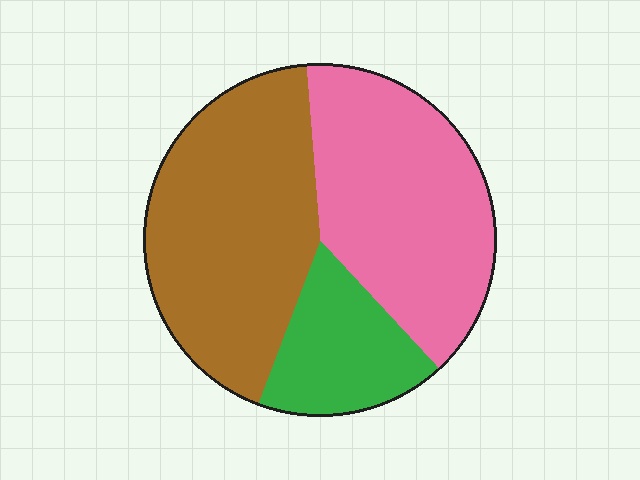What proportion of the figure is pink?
Pink covers roughly 40% of the figure.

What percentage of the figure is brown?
Brown takes up about two fifths (2/5) of the figure.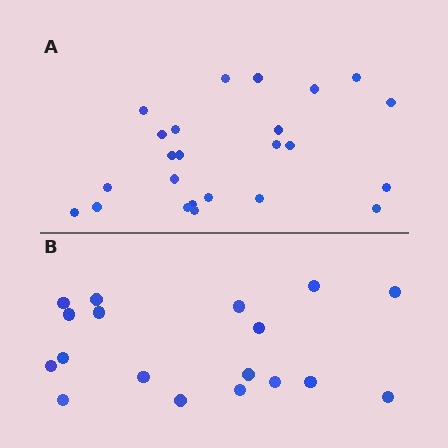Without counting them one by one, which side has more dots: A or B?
Region A (the top region) has more dots.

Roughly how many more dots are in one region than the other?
Region A has about 6 more dots than region B.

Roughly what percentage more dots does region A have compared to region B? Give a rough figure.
About 35% more.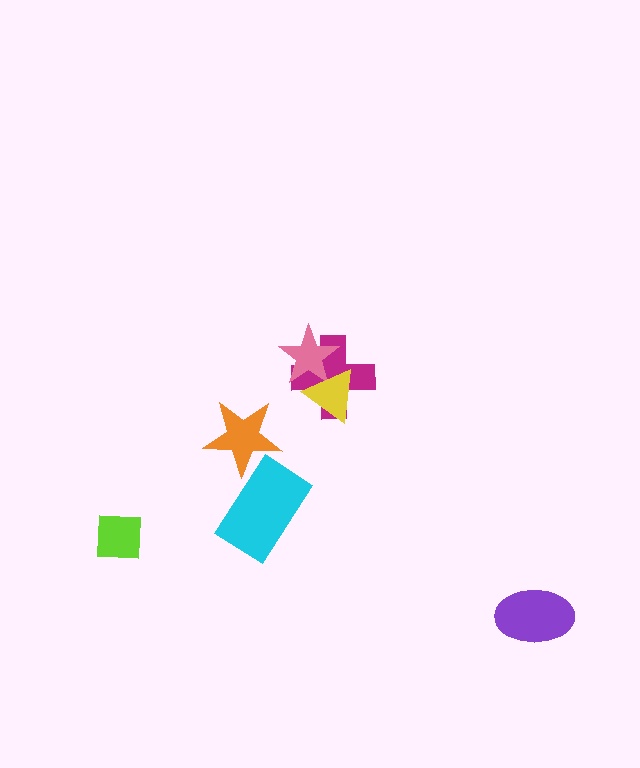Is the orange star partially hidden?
Yes, it is partially covered by another shape.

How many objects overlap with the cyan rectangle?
1 object overlaps with the cyan rectangle.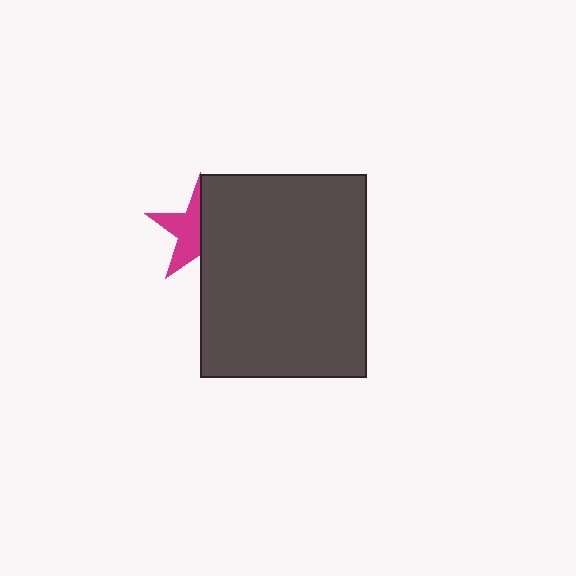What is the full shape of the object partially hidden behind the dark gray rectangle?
The partially hidden object is a magenta star.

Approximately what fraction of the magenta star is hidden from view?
Roughly 52% of the magenta star is hidden behind the dark gray rectangle.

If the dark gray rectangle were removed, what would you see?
You would see the complete magenta star.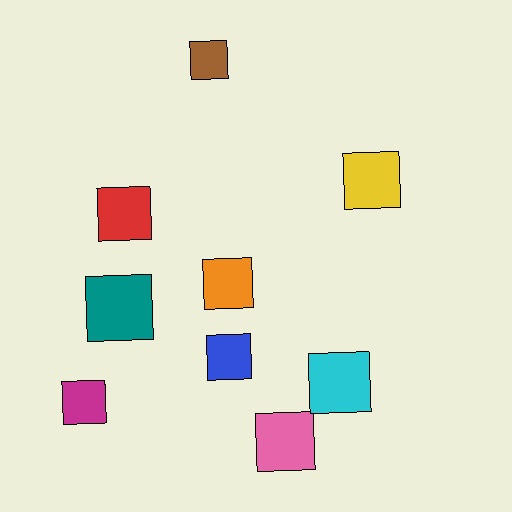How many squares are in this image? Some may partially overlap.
There are 9 squares.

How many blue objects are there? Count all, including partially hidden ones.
There is 1 blue object.